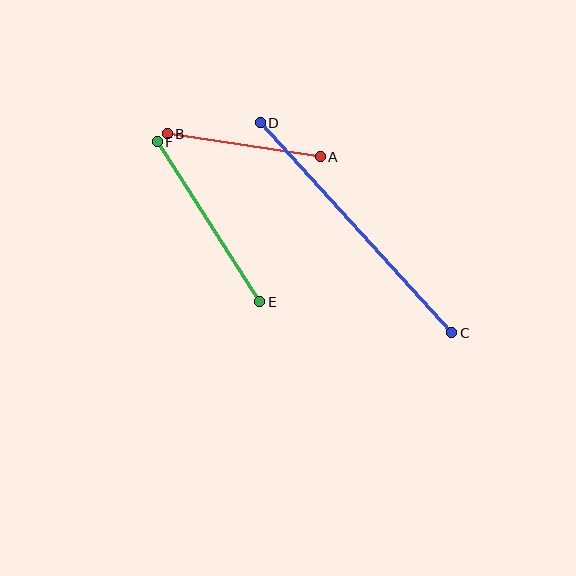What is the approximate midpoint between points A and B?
The midpoint is at approximately (244, 145) pixels.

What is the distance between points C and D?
The distance is approximately 284 pixels.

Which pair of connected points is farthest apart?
Points C and D are farthest apart.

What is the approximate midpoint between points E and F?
The midpoint is at approximately (208, 222) pixels.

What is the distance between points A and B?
The distance is approximately 154 pixels.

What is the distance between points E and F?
The distance is approximately 190 pixels.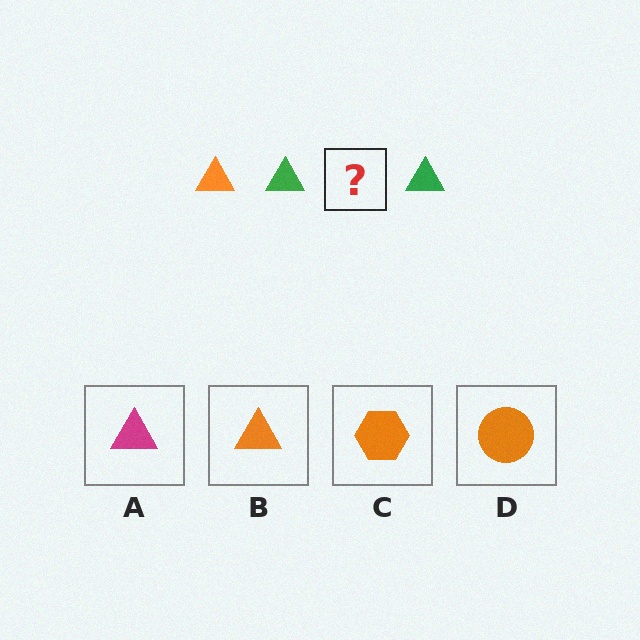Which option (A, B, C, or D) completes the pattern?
B.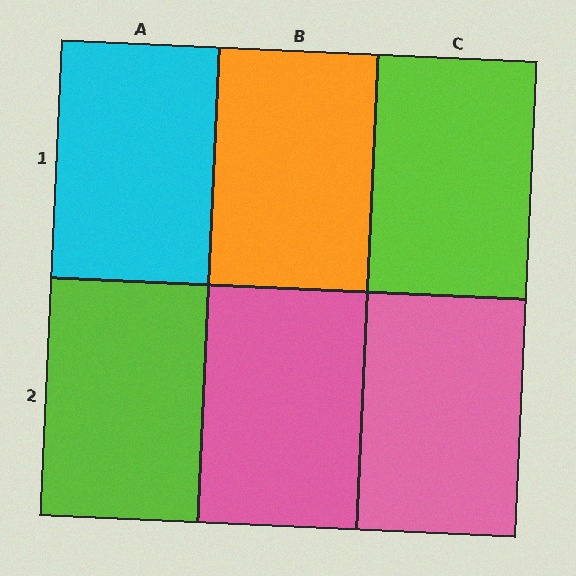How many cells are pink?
2 cells are pink.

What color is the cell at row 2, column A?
Lime.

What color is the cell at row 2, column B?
Pink.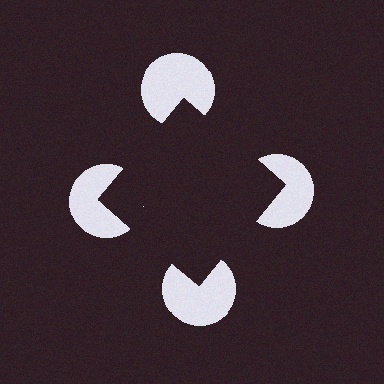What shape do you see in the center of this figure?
An illusory square — its edges are inferred from the aligned wedge cuts in the pac-man discs, not physically drawn.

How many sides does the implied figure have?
4 sides.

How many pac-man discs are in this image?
There are 4 — one at each vertex of the illusory square.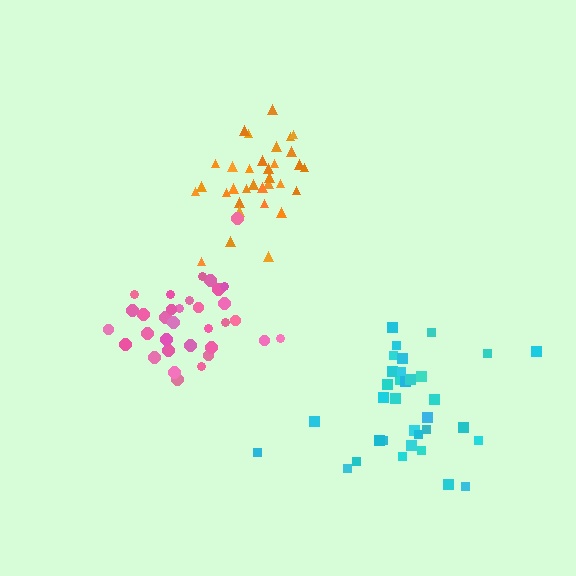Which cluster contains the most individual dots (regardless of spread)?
Cyan (35).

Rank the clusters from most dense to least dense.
orange, pink, cyan.